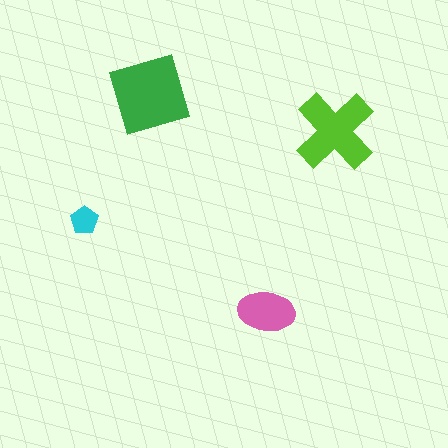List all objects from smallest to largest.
The cyan pentagon, the pink ellipse, the lime cross, the green diamond.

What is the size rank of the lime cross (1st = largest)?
2nd.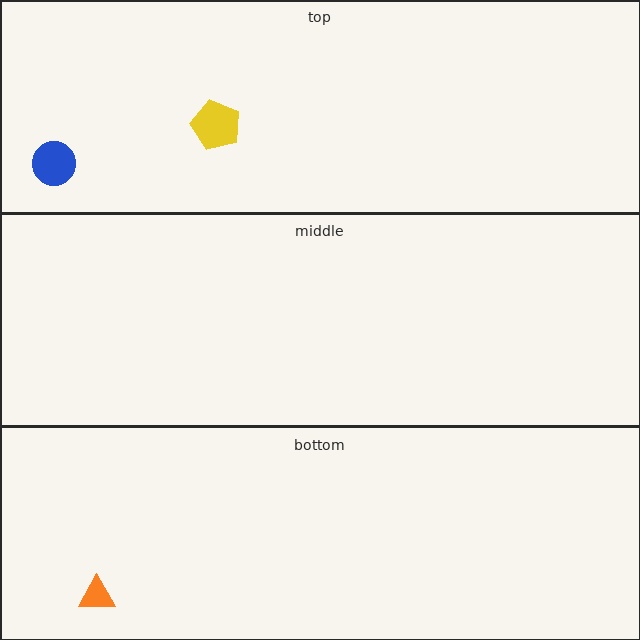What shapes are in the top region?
The blue circle, the yellow pentagon.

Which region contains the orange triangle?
The bottom region.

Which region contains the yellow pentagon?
The top region.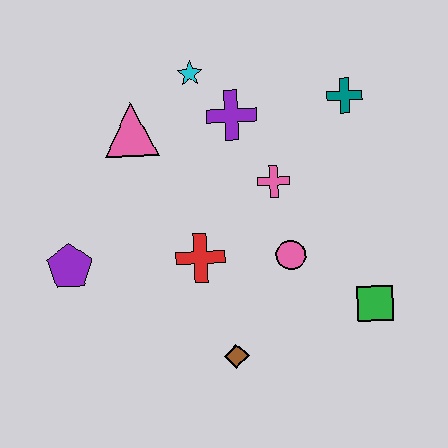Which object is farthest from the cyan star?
The green square is farthest from the cyan star.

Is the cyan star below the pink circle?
No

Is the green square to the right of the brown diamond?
Yes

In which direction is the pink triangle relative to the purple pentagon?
The pink triangle is above the purple pentagon.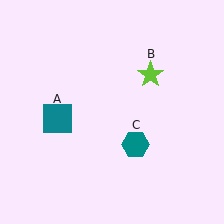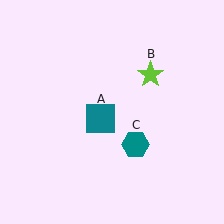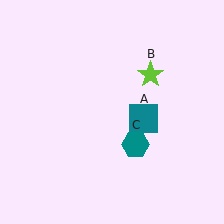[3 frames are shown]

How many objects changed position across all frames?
1 object changed position: teal square (object A).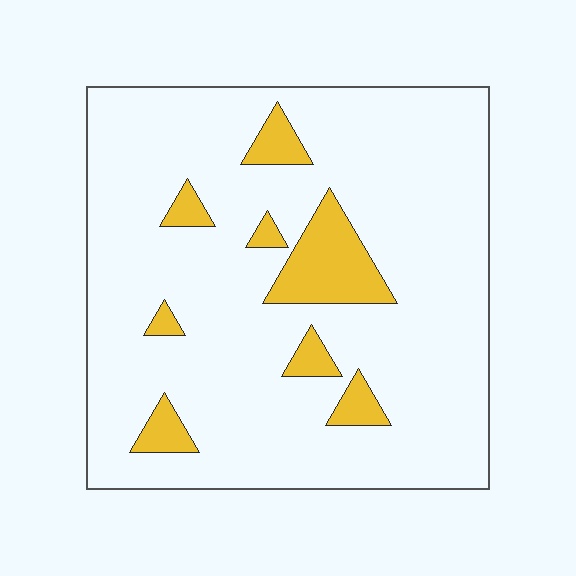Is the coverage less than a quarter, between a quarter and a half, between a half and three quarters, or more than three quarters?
Less than a quarter.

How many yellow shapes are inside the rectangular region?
8.